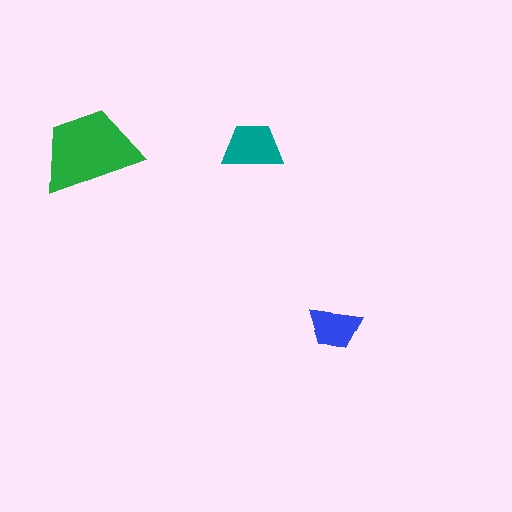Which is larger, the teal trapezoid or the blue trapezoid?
The teal one.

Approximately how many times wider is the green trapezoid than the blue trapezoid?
About 2 times wider.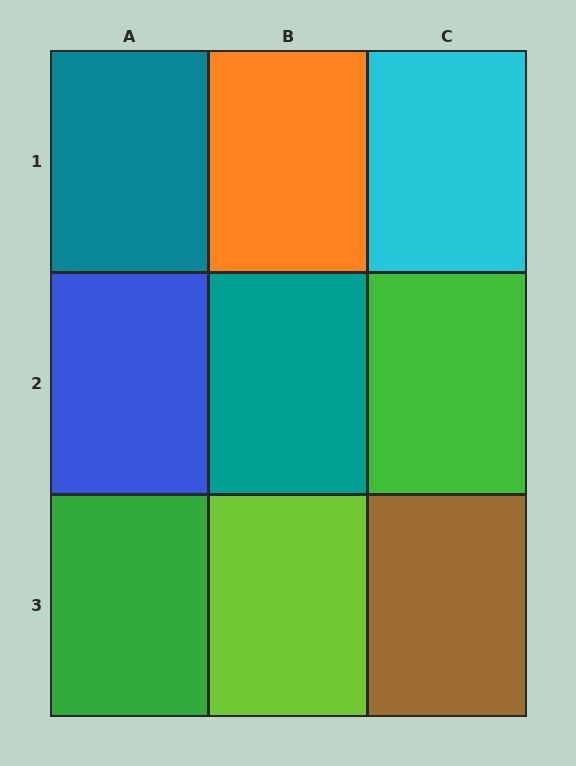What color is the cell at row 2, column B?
Teal.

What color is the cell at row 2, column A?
Blue.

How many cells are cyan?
1 cell is cyan.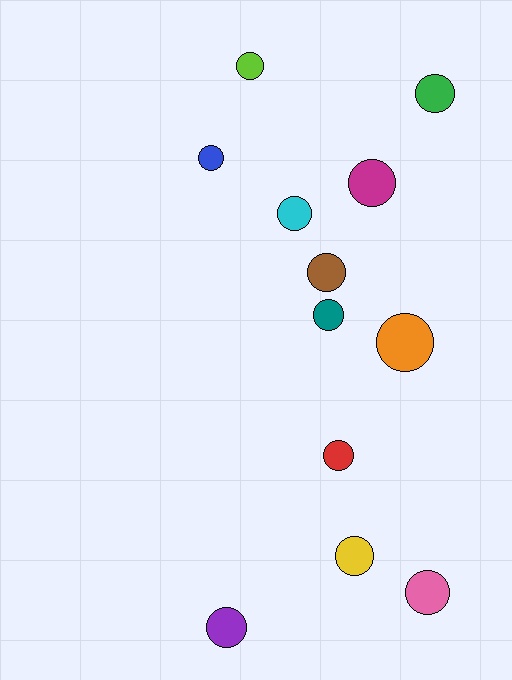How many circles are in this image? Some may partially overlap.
There are 12 circles.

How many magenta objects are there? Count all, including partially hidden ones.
There is 1 magenta object.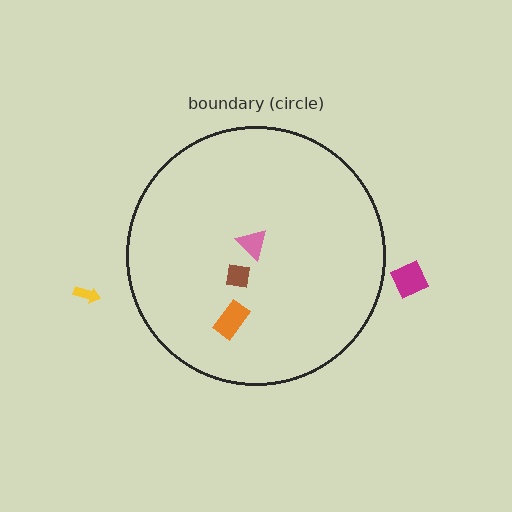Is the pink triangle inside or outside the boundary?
Inside.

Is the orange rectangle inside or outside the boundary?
Inside.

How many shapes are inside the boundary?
3 inside, 2 outside.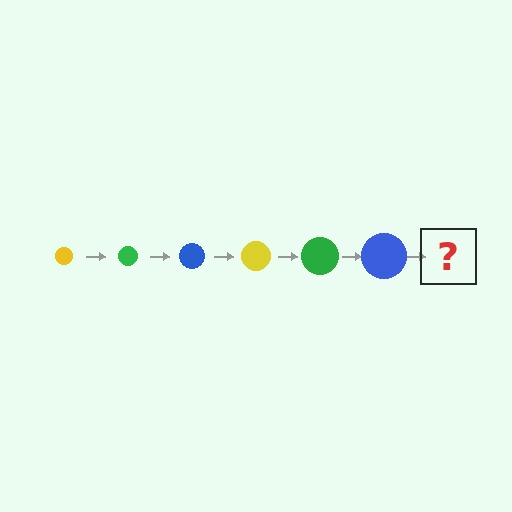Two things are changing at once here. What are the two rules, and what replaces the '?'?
The two rules are that the circle grows larger each step and the color cycles through yellow, green, and blue. The '?' should be a yellow circle, larger than the previous one.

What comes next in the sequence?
The next element should be a yellow circle, larger than the previous one.